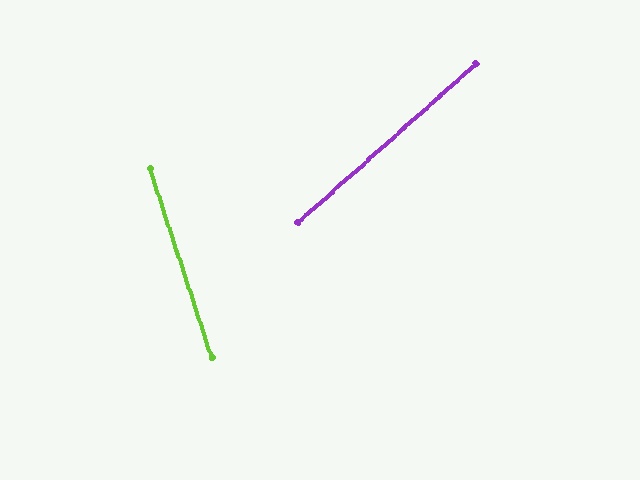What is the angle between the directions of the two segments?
Approximately 67 degrees.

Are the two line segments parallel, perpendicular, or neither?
Neither parallel nor perpendicular — they differ by about 67°.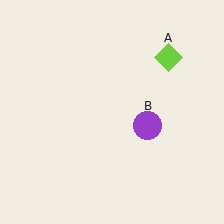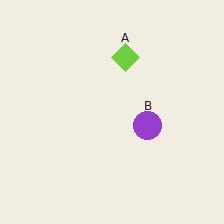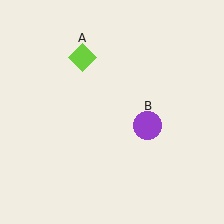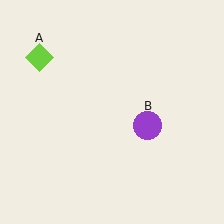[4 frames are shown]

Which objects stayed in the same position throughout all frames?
Purple circle (object B) remained stationary.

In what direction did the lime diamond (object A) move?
The lime diamond (object A) moved left.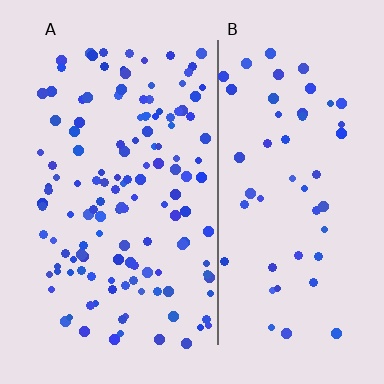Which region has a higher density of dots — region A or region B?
A (the left).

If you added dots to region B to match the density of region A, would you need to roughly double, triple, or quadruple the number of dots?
Approximately triple.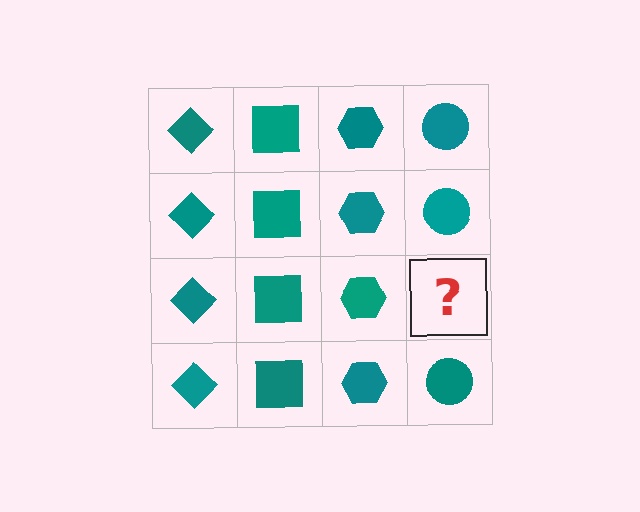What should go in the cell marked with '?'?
The missing cell should contain a teal circle.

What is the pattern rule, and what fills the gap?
The rule is that each column has a consistent shape. The gap should be filled with a teal circle.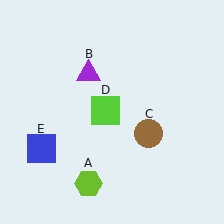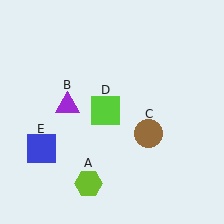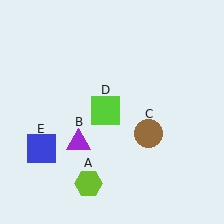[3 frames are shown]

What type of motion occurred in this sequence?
The purple triangle (object B) rotated counterclockwise around the center of the scene.